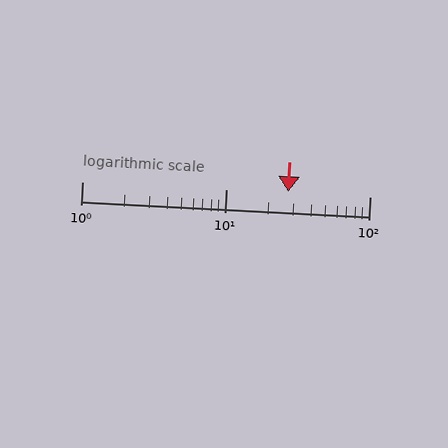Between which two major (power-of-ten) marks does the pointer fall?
The pointer is between 10 and 100.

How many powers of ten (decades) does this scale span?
The scale spans 2 decades, from 1 to 100.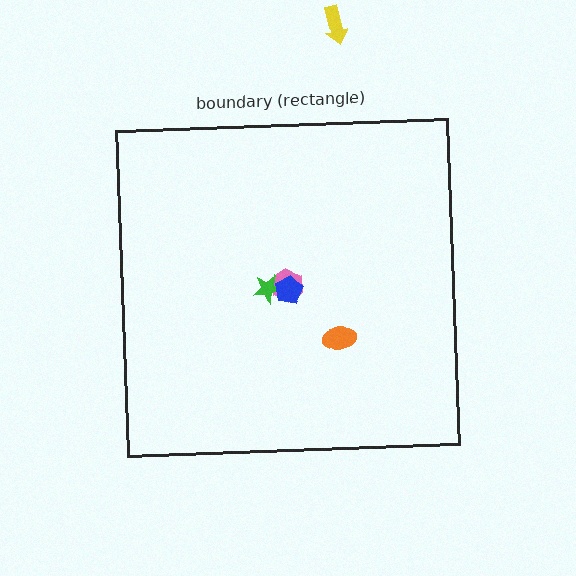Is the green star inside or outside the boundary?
Inside.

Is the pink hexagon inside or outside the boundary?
Inside.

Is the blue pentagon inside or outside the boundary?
Inside.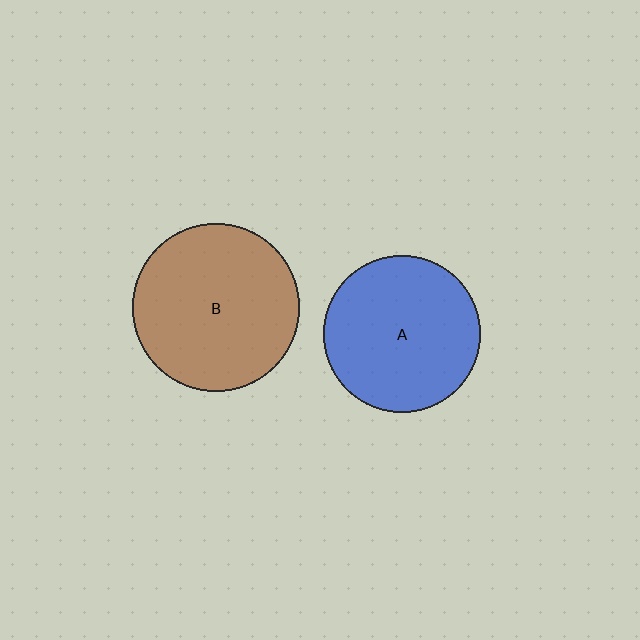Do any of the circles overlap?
No, none of the circles overlap.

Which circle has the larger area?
Circle B (brown).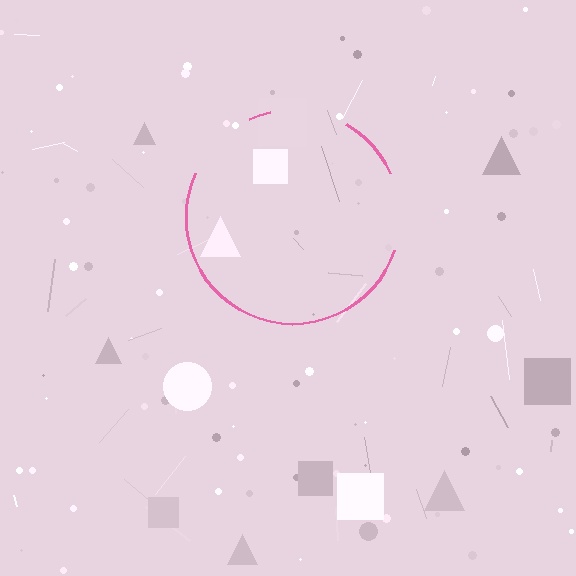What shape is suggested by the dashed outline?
The dashed outline suggests a circle.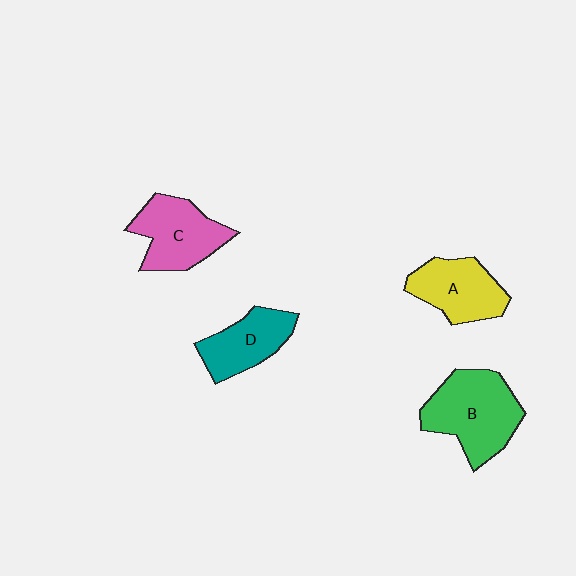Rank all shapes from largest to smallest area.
From largest to smallest: B (green), C (pink), A (yellow), D (teal).